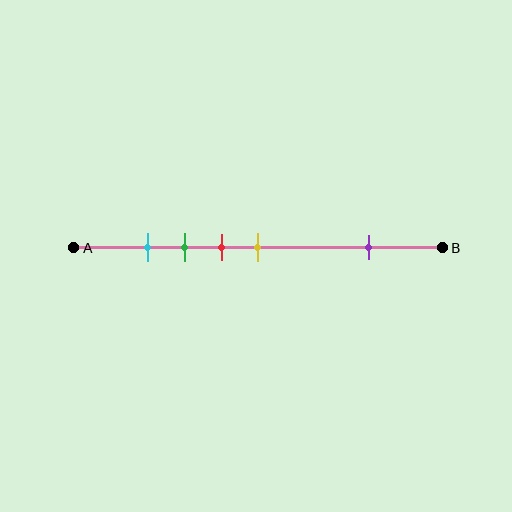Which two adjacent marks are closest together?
The cyan and green marks are the closest adjacent pair.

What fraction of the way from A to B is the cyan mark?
The cyan mark is approximately 20% (0.2) of the way from A to B.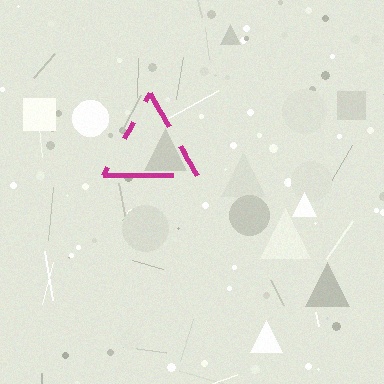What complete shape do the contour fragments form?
The contour fragments form a triangle.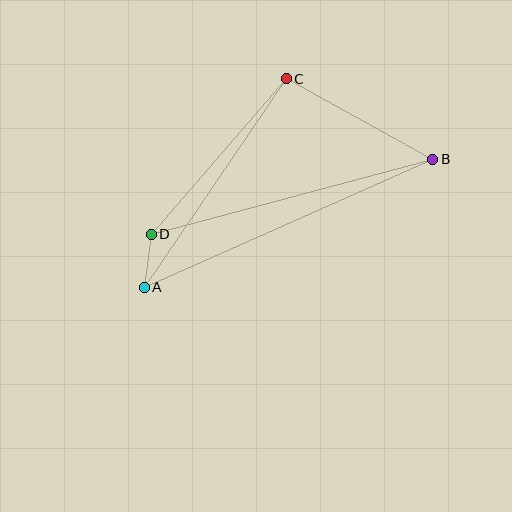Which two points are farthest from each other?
Points A and B are farthest from each other.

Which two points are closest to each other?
Points A and D are closest to each other.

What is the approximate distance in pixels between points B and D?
The distance between B and D is approximately 291 pixels.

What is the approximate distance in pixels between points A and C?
The distance between A and C is approximately 252 pixels.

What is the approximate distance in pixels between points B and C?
The distance between B and C is approximately 167 pixels.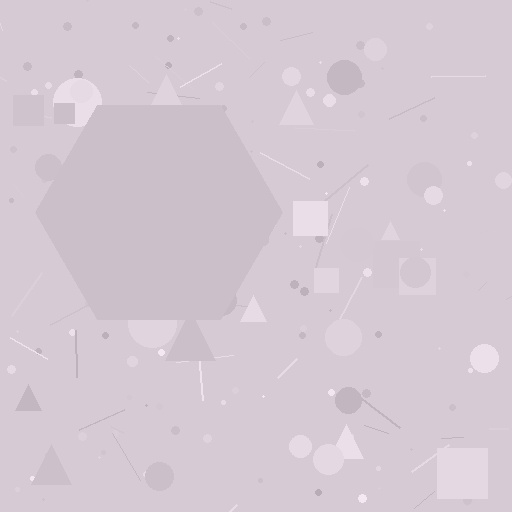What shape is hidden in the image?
A hexagon is hidden in the image.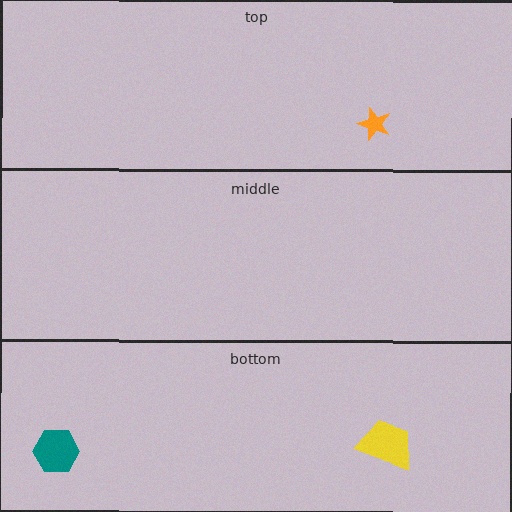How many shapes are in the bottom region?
2.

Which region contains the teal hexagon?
The bottom region.